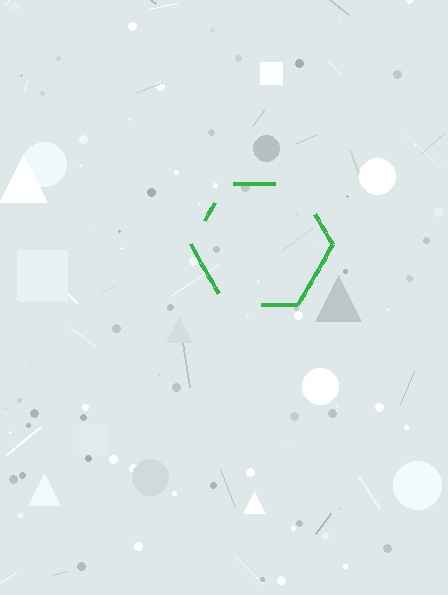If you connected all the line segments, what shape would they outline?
They would outline a hexagon.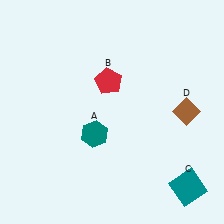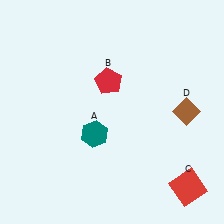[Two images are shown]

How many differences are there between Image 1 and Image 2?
There is 1 difference between the two images.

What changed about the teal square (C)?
In Image 1, C is teal. In Image 2, it changed to red.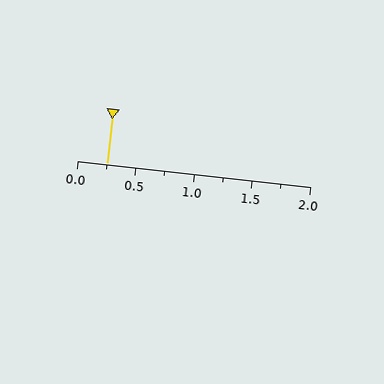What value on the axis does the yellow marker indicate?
The marker indicates approximately 0.25.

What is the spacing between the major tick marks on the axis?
The major ticks are spaced 0.5 apart.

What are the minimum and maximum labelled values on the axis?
The axis runs from 0.0 to 2.0.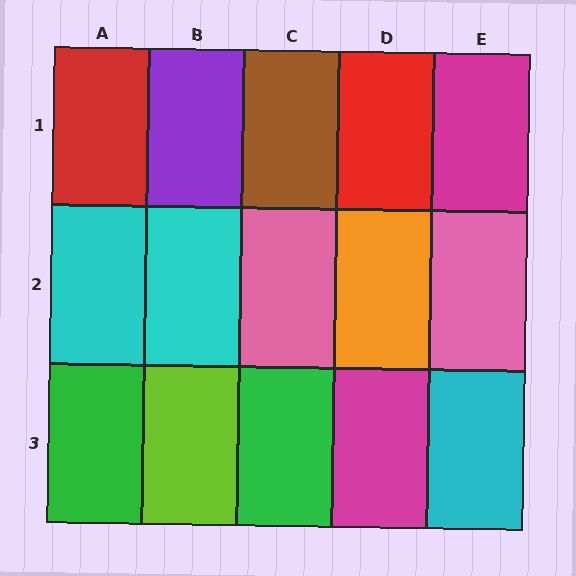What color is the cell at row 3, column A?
Green.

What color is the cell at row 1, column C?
Brown.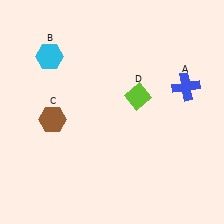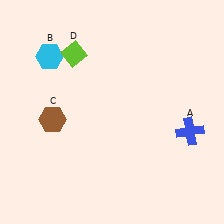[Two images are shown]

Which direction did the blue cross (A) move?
The blue cross (A) moved down.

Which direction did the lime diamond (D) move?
The lime diamond (D) moved left.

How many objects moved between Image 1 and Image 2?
2 objects moved between the two images.